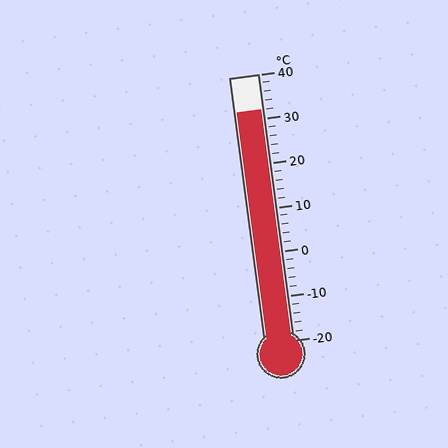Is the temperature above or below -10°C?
The temperature is above -10°C.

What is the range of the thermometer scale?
The thermometer scale ranges from -20°C to 40°C.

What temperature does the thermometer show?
The thermometer shows approximately 32°C.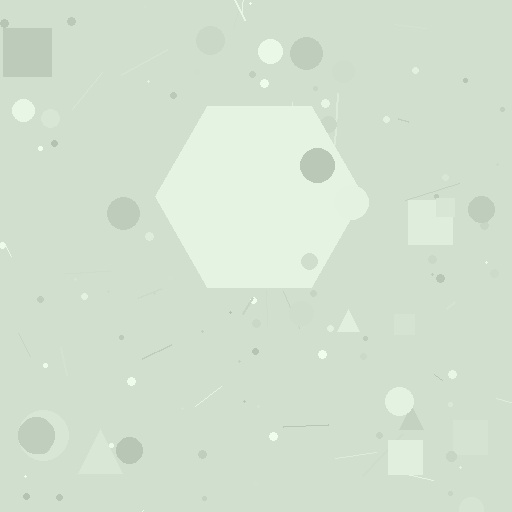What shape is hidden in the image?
A hexagon is hidden in the image.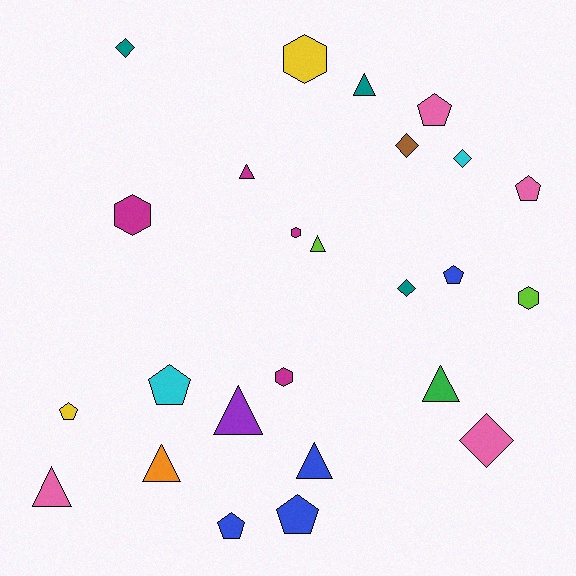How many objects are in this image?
There are 25 objects.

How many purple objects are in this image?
There is 1 purple object.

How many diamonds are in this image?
There are 5 diamonds.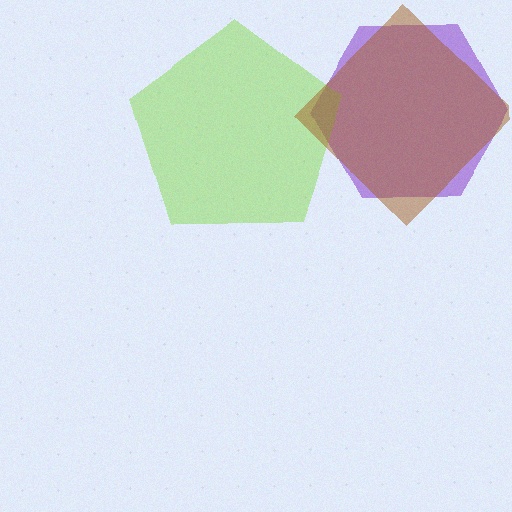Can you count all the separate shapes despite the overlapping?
Yes, there are 3 separate shapes.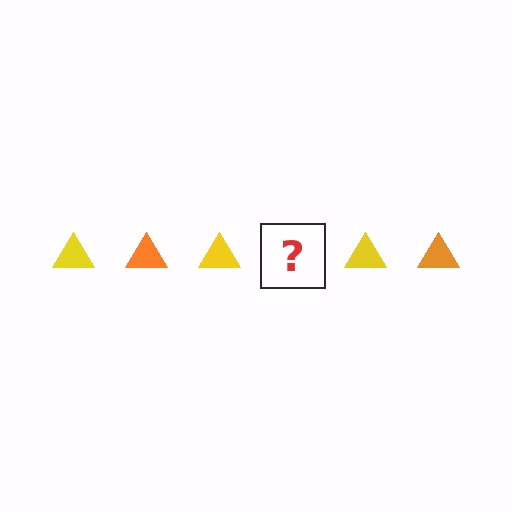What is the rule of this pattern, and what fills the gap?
The rule is that the pattern cycles through yellow, orange triangles. The gap should be filled with an orange triangle.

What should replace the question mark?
The question mark should be replaced with an orange triangle.